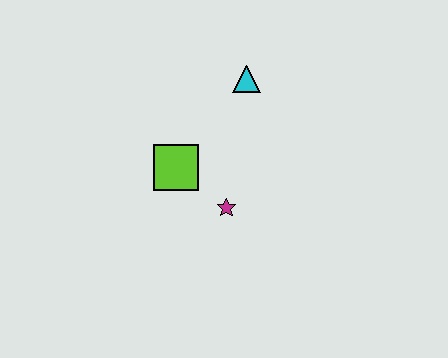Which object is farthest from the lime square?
The cyan triangle is farthest from the lime square.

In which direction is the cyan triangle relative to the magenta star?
The cyan triangle is above the magenta star.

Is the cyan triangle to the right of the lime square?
Yes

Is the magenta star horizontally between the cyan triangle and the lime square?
Yes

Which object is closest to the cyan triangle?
The lime square is closest to the cyan triangle.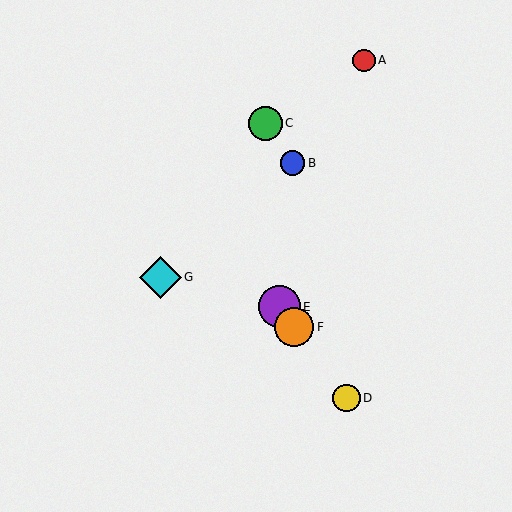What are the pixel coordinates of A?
Object A is at (364, 60).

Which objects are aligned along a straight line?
Objects D, E, F are aligned along a straight line.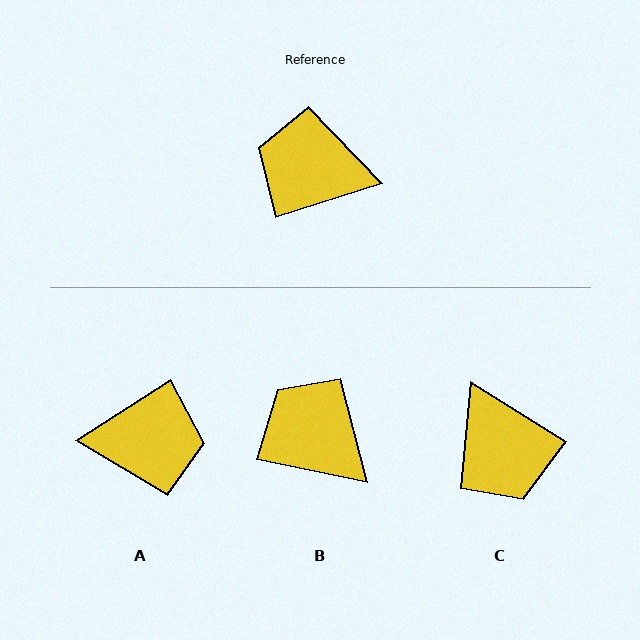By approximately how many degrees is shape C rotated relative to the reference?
Approximately 131 degrees counter-clockwise.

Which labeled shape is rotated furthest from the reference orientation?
A, about 165 degrees away.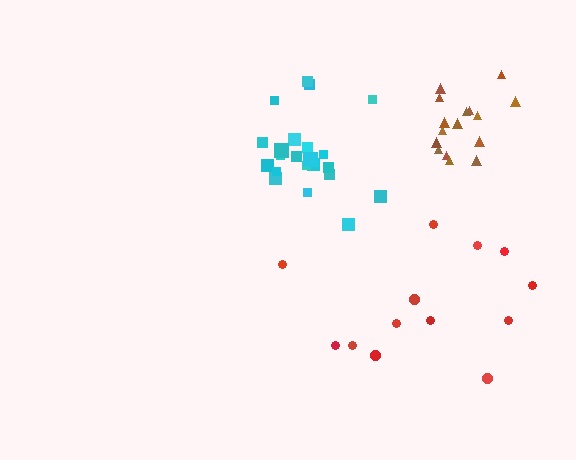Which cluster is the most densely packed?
Brown.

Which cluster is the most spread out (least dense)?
Red.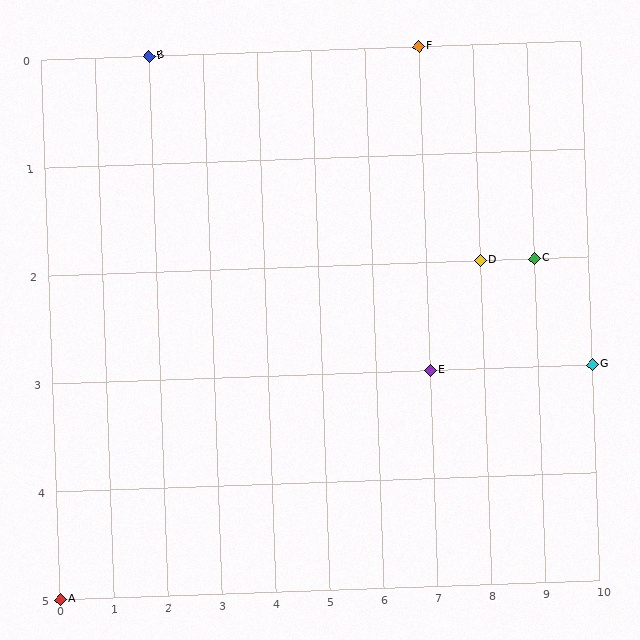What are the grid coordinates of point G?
Point G is at grid coordinates (10, 3).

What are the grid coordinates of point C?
Point C is at grid coordinates (9, 2).